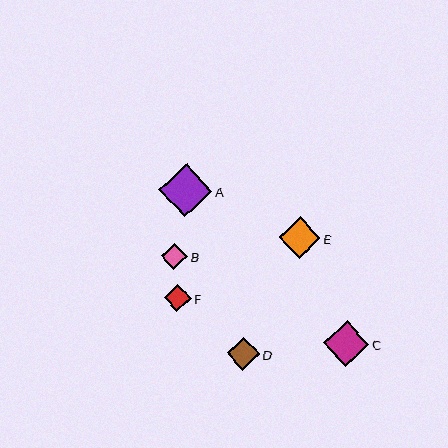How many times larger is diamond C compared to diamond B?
Diamond C is approximately 1.8 times the size of diamond B.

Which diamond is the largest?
Diamond A is the largest with a size of approximately 53 pixels.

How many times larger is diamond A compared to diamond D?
Diamond A is approximately 1.6 times the size of diamond D.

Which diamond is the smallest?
Diamond B is the smallest with a size of approximately 26 pixels.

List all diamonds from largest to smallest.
From largest to smallest: A, C, E, D, F, B.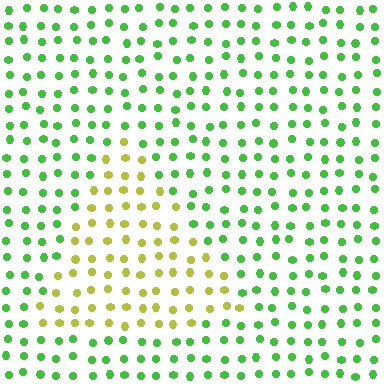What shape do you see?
I see a triangle.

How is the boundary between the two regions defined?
The boundary is defined purely by a slight shift in hue (about 51 degrees). Spacing, size, and orientation are identical on both sides.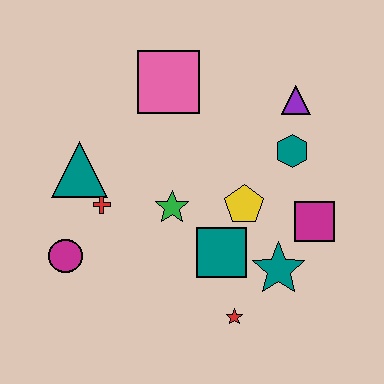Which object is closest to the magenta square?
The teal star is closest to the magenta square.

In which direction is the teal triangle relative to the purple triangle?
The teal triangle is to the left of the purple triangle.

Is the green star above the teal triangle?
No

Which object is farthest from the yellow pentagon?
The magenta circle is farthest from the yellow pentagon.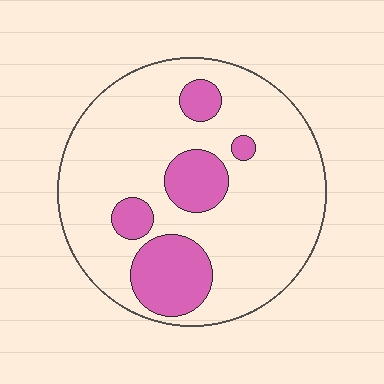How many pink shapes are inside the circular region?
5.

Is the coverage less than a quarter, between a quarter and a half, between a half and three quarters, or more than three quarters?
Less than a quarter.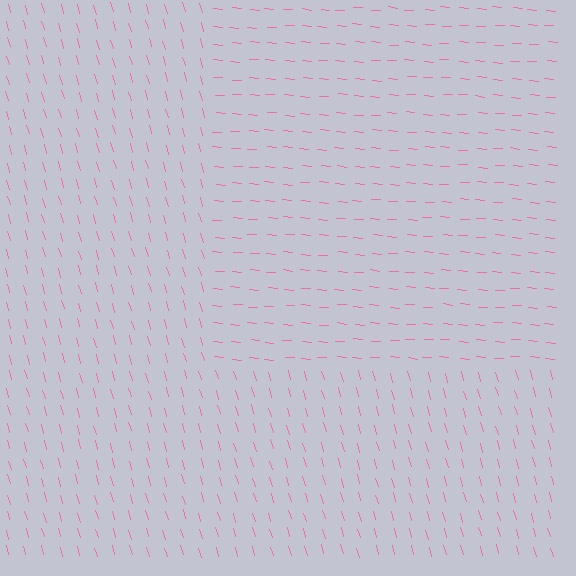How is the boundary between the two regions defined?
The boundary is defined purely by a change in line orientation (approximately 70 degrees difference). All lines are the same color and thickness.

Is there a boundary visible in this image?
Yes, there is a texture boundary formed by a change in line orientation.